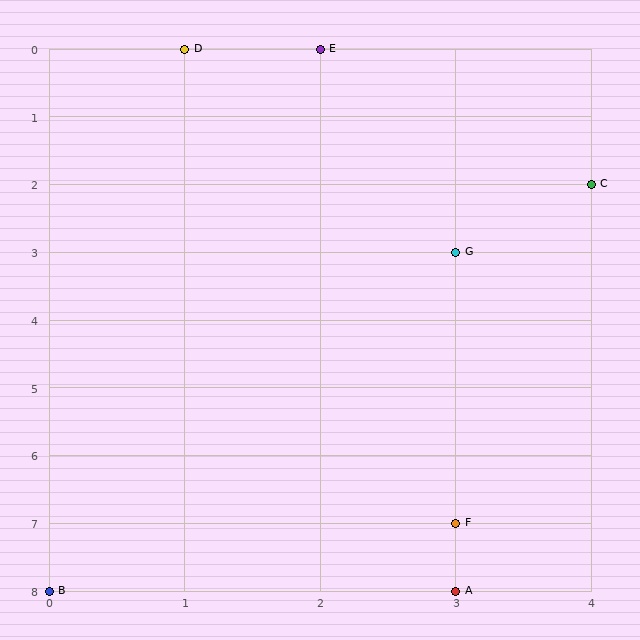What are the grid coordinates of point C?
Point C is at grid coordinates (4, 2).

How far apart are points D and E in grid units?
Points D and E are 1 column apart.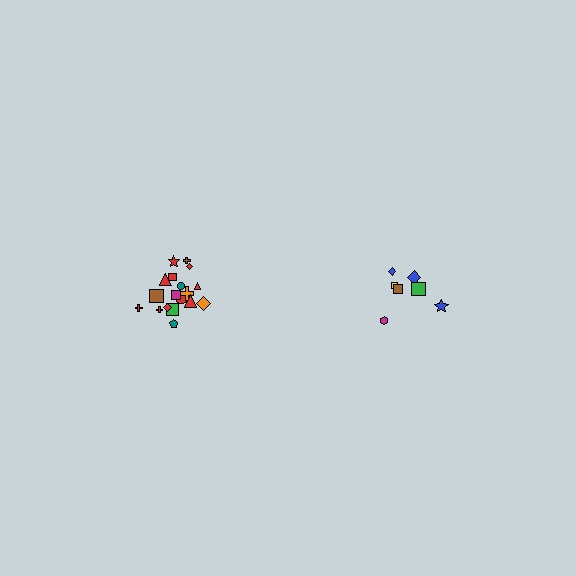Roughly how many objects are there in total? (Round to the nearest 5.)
Roughly 25 objects in total.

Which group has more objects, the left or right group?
The left group.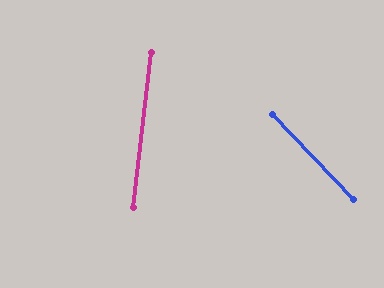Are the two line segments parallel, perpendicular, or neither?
Neither parallel nor perpendicular — they differ by about 50°.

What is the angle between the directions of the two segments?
Approximately 50 degrees.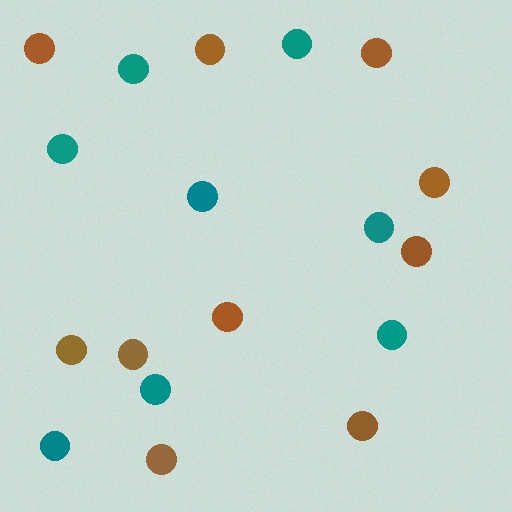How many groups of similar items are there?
There are 2 groups: one group of teal circles (8) and one group of brown circles (10).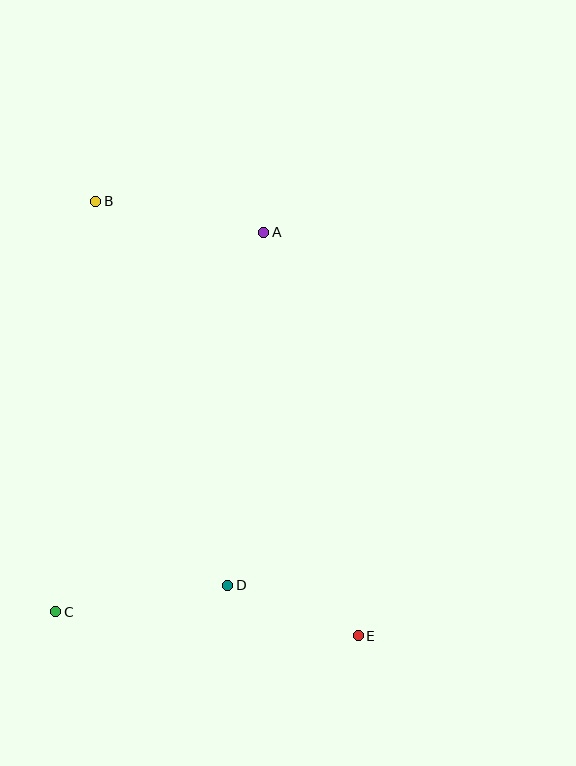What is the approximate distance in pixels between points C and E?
The distance between C and E is approximately 303 pixels.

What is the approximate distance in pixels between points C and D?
The distance between C and D is approximately 174 pixels.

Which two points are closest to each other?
Points D and E are closest to each other.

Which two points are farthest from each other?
Points B and E are farthest from each other.